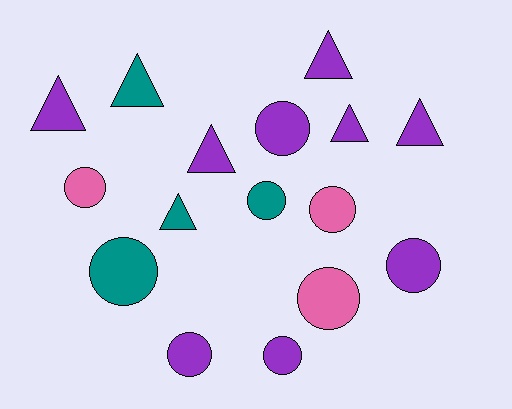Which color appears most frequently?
Purple, with 9 objects.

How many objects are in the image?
There are 16 objects.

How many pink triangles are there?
There are no pink triangles.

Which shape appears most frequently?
Circle, with 9 objects.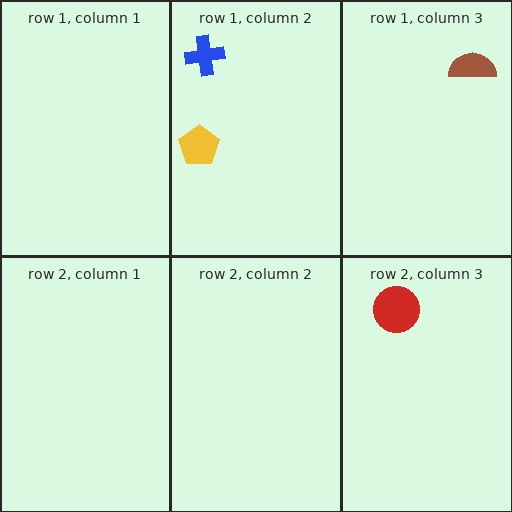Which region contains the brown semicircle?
The row 1, column 3 region.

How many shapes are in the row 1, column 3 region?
1.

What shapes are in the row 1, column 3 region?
The brown semicircle.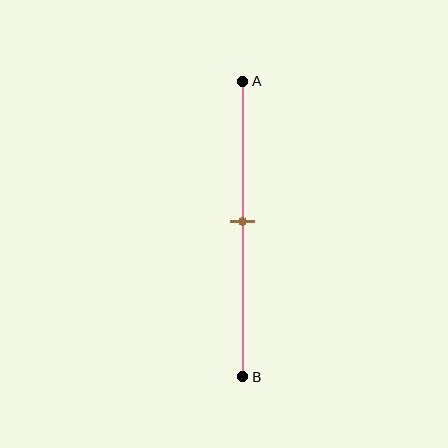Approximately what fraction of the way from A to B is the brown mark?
The brown mark is approximately 45% of the way from A to B.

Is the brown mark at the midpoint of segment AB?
Yes, the mark is approximately at the midpoint.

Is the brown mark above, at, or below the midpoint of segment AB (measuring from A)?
The brown mark is approximately at the midpoint of segment AB.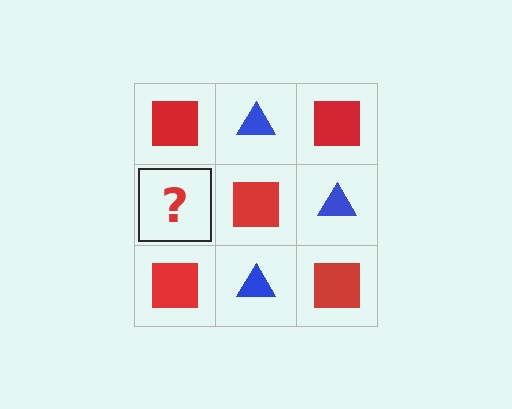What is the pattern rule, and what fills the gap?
The rule is that it alternates red square and blue triangle in a checkerboard pattern. The gap should be filled with a blue triangle.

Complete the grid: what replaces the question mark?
The question mark should be replaced with a blue triangle.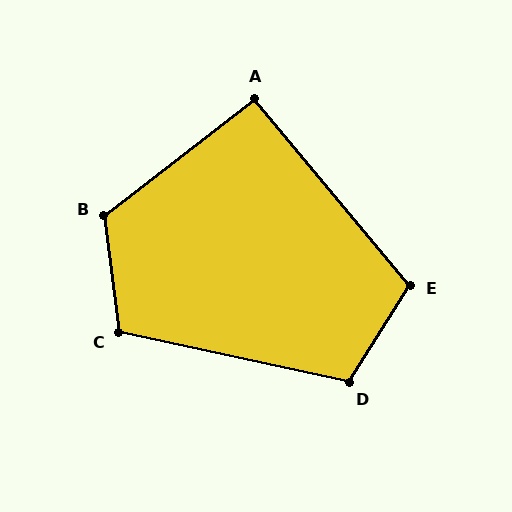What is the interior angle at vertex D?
Approximately 110 degrees (obtuse).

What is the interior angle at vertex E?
Approximately 108 degrees (obtuse).